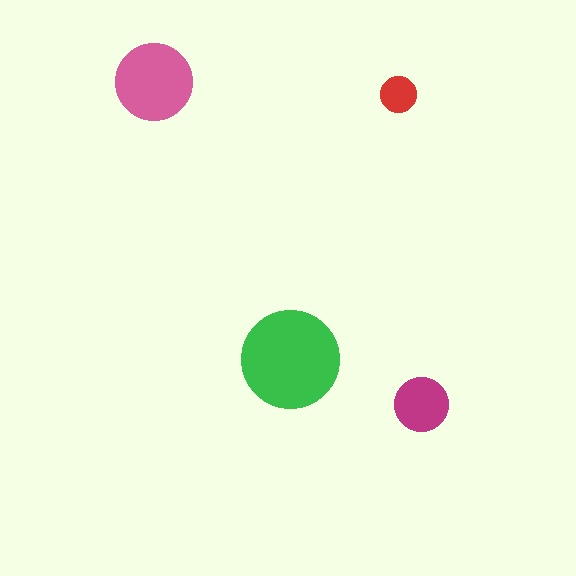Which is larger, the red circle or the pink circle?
The pink one.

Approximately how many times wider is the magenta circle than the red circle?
About 1.5 times wider.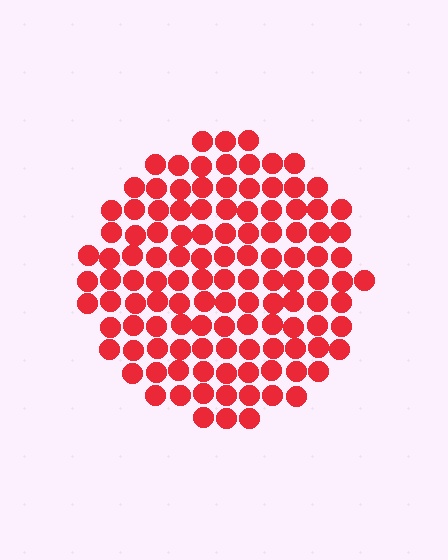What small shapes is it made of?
It is made of small circles.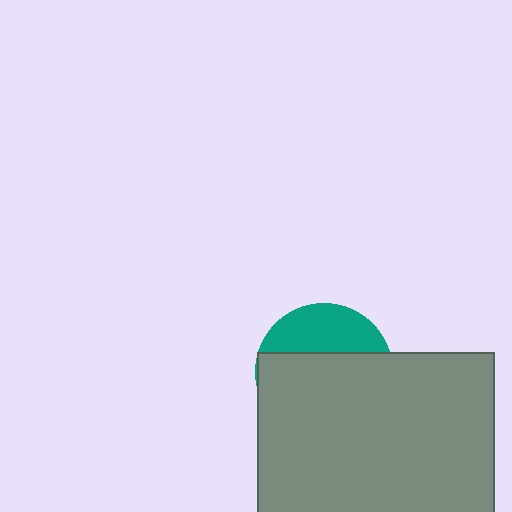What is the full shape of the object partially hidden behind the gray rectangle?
The partially hidden object is a teal circle.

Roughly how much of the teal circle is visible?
A small part of it is visible (roughly 32%).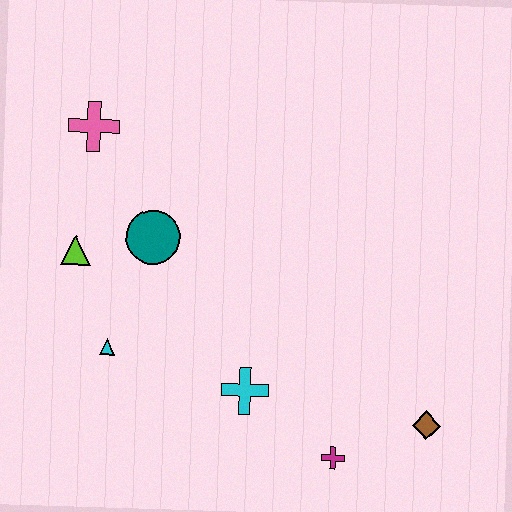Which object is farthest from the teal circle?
The brown diamond is farthest from the teal circle.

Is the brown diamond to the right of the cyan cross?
Yes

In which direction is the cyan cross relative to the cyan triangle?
The cyan cross is to the right of the cyan triangle.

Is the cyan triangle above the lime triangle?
No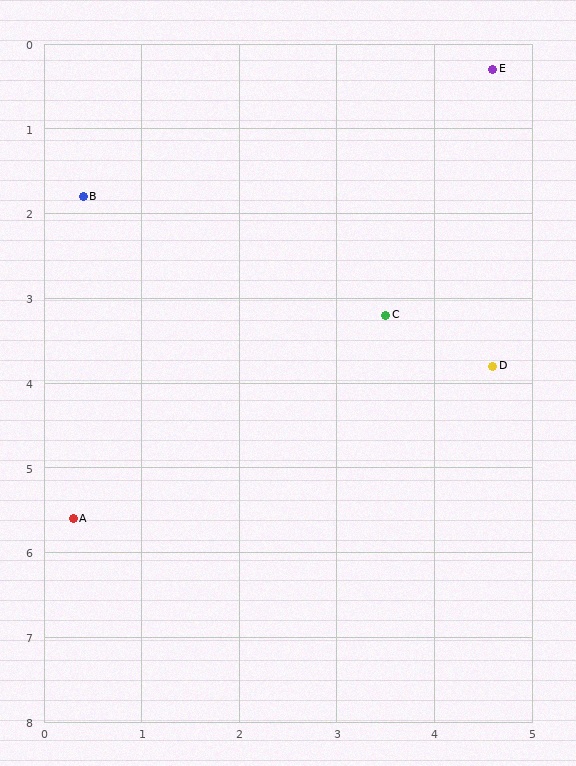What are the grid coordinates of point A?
Point A is at approximately (0.3, 5.6).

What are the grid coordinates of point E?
Point E is at approximately (4.6, 0.3).